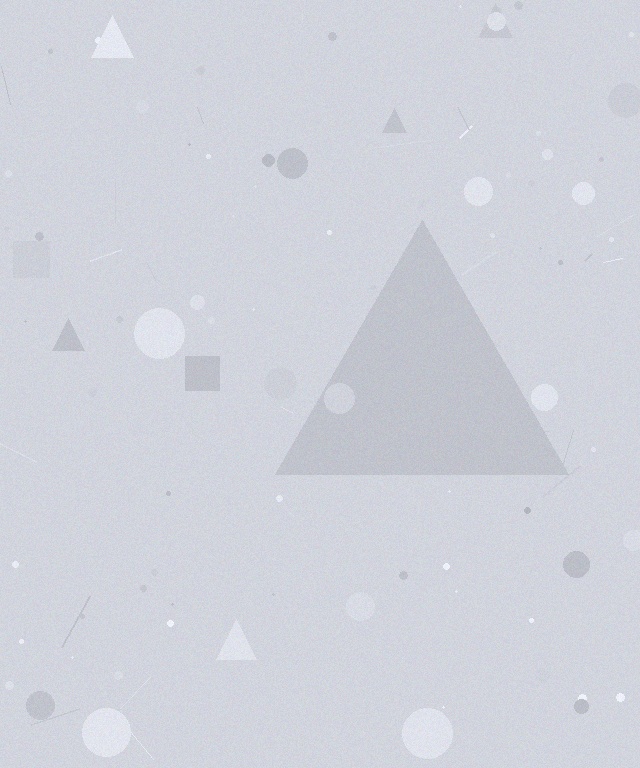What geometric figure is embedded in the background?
A triangle is embedded in the background.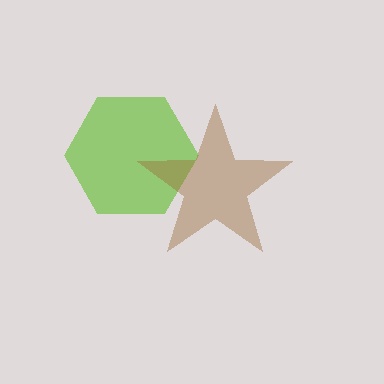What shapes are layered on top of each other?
The layered shapes are: a lime hexagon, a brown star.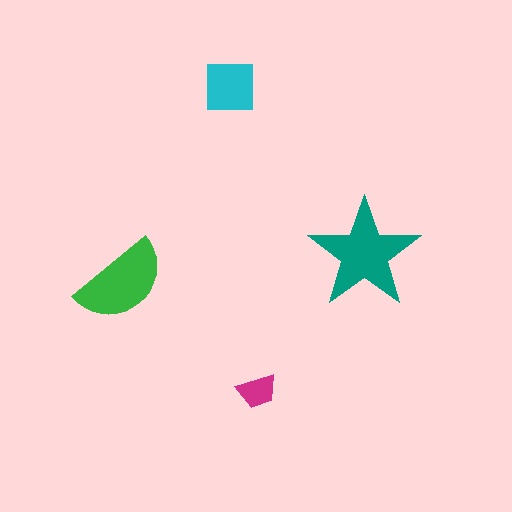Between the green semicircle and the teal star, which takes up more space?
The teal star.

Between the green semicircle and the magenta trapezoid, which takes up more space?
The green semicircle.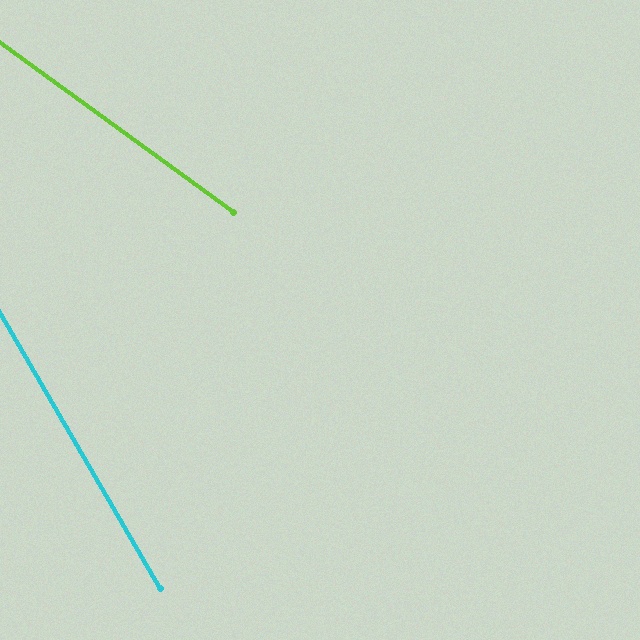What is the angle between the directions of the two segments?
Approximately 24 degrees.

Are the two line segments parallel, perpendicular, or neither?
Neither parallel nor perpendicular — they differ by about 24°.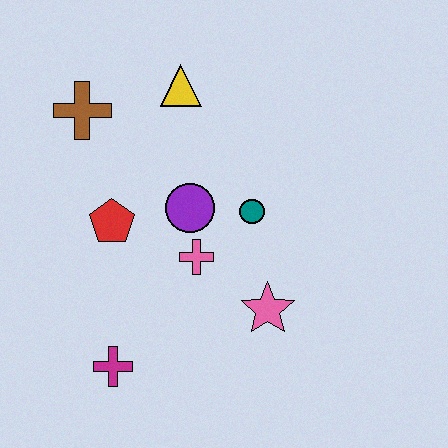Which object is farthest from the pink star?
The brown cross is farthest from the pink star.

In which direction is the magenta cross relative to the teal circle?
The magenta cross is below the teal circle.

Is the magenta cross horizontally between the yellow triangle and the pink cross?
No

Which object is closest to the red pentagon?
The purple circle is closest to the red pentagon.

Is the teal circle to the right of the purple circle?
Yes